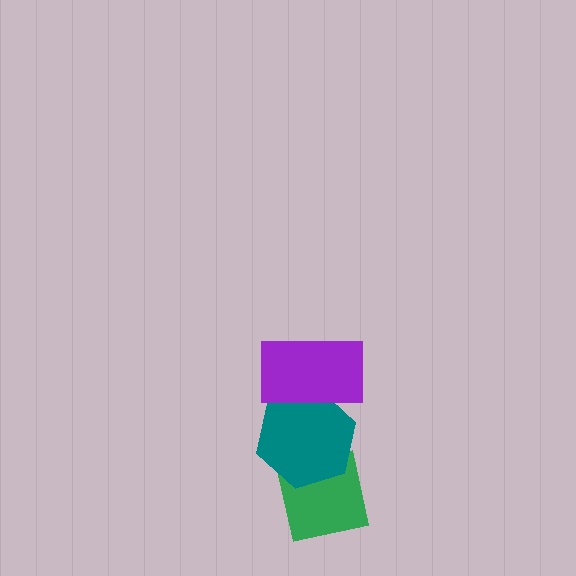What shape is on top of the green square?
The teal hexagon is on top of the green square.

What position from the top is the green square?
The green square is 3rd from the top.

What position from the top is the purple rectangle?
The purple rectangle is 1st from the top.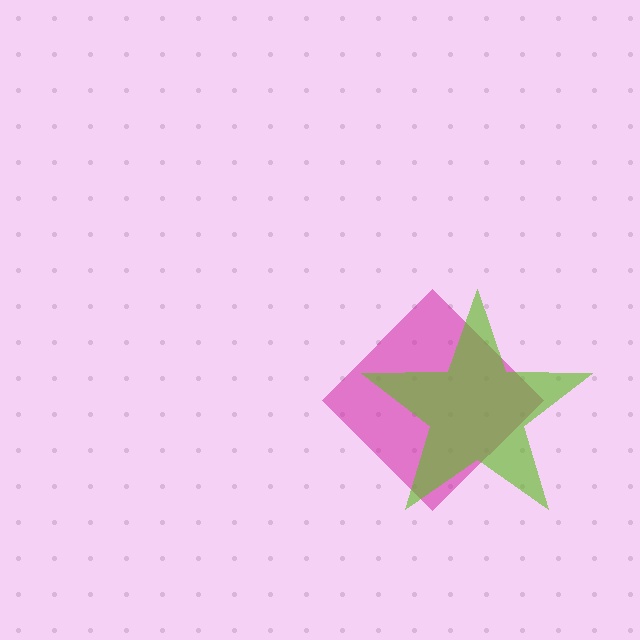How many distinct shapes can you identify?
There are 2 distinct shapes: a magenta diamond, a lime star.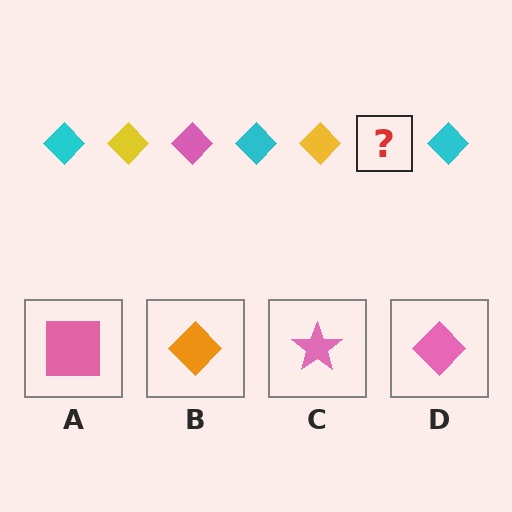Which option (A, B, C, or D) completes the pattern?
D.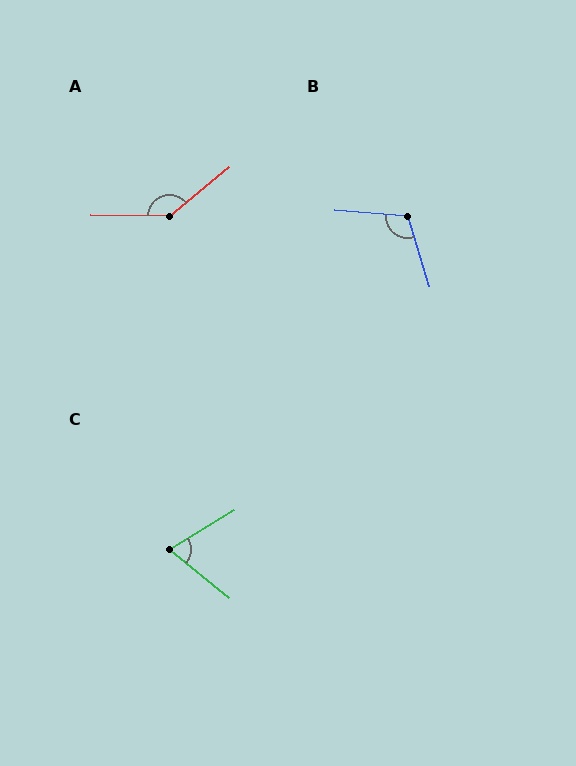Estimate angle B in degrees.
Approximately 113 degrees.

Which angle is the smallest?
C, at approximately 70 degrees.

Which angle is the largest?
A, at approximately 140 degrees.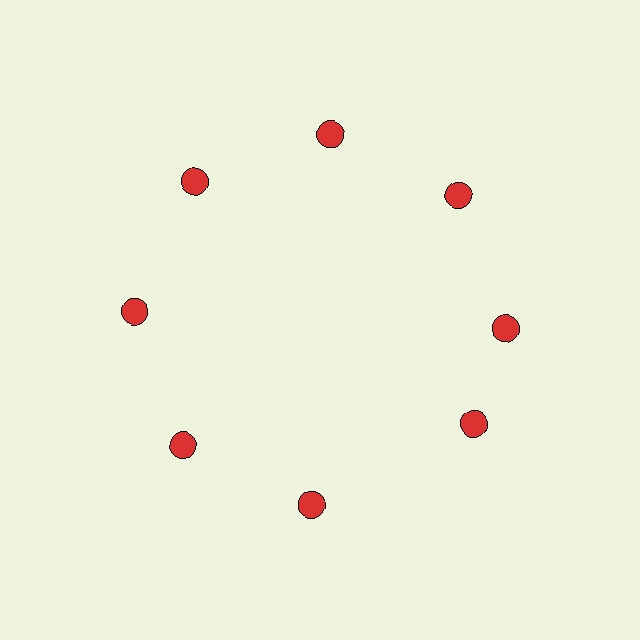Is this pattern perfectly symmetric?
No. The 8 red circles are arranged in a ring, but one element near the 4 o'clock position is rotated out of alignment along the ring, breaking the 8-fold rotational symmetry.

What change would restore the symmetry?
The symmetry would be restored by rotating it back into even spacing with its neighbors so that all 8 circles sit at equal angles and equal distance from the center.